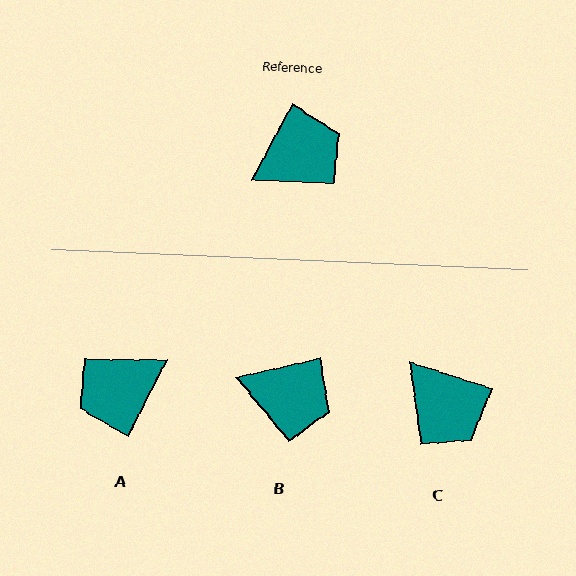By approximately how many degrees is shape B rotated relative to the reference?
Approximately 49 degrees clockwise.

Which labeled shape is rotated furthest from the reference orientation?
A, about 179 degrees away.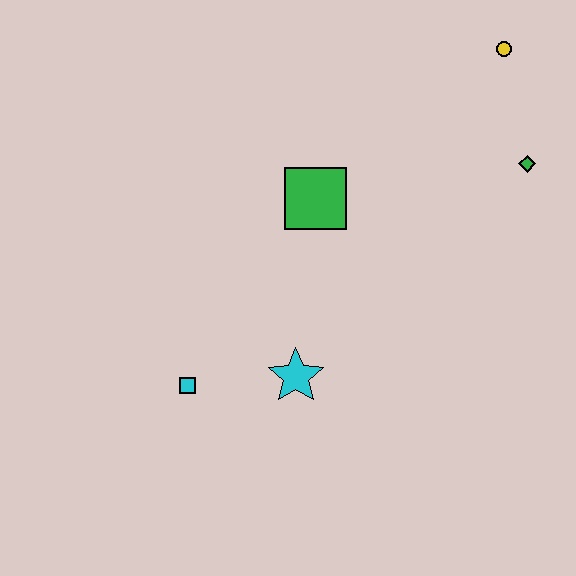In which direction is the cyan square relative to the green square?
The cyan square is below the green square.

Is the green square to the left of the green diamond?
Yes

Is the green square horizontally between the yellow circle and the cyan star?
Yes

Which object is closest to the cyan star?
The cyan square is closest to the cyan star.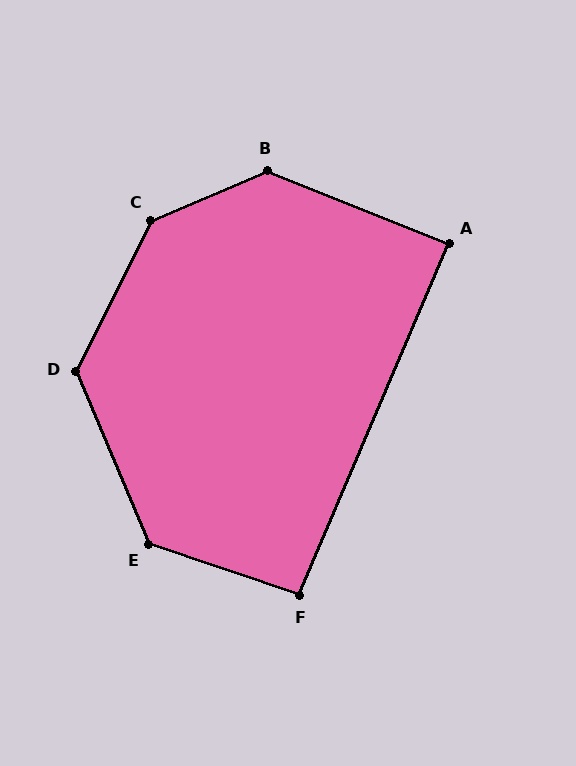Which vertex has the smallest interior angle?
A, at approximately 89 degrees.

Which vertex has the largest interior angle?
C, at approximately 139 degrees.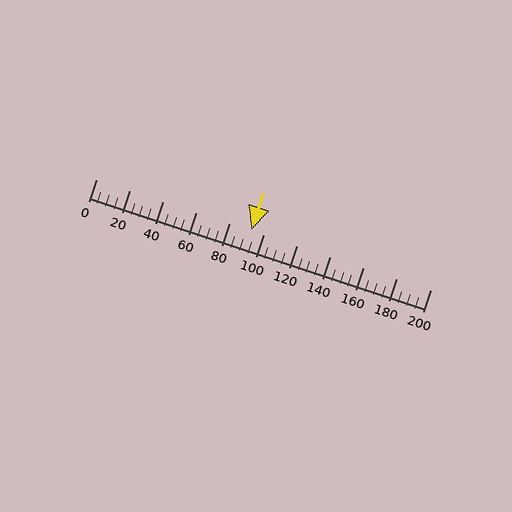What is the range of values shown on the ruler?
The ruler shows values from 0 to 200.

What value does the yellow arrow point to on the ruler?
The yellow arrow points to approximately 93.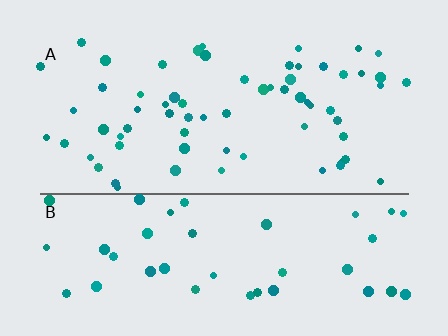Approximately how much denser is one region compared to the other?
Approximately 1.5× — region A over region B.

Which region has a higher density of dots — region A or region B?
A (the top).